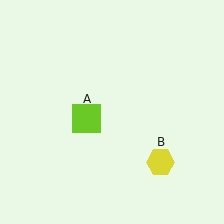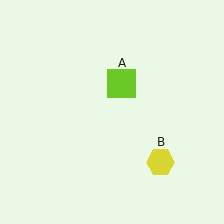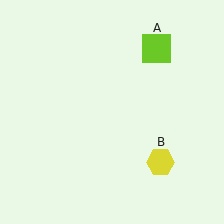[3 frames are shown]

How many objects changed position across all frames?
1 object changed position: lime square (object A).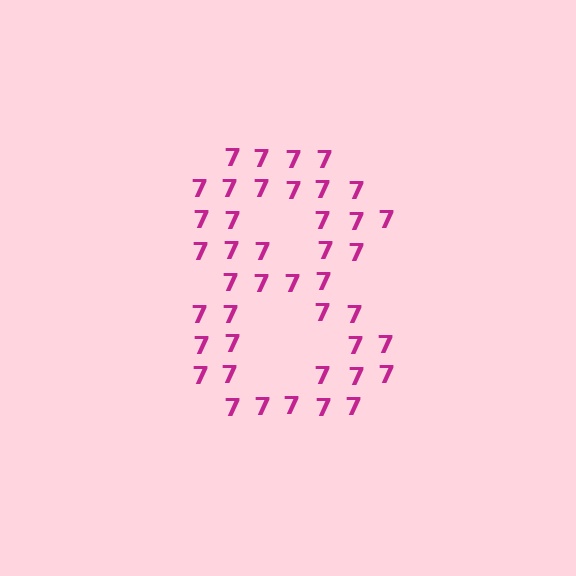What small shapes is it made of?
It is made of small digit 7's.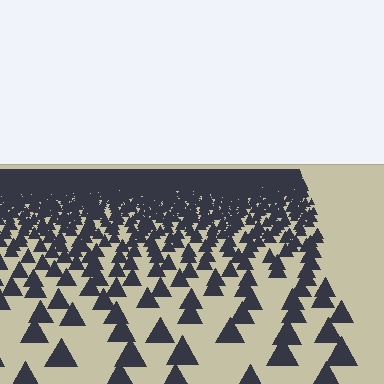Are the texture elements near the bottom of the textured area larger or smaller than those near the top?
Larger. Near the bottom, elements are closer to the viewer and appear at a bigger on-screen size.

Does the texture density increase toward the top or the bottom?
Density increases toward the top.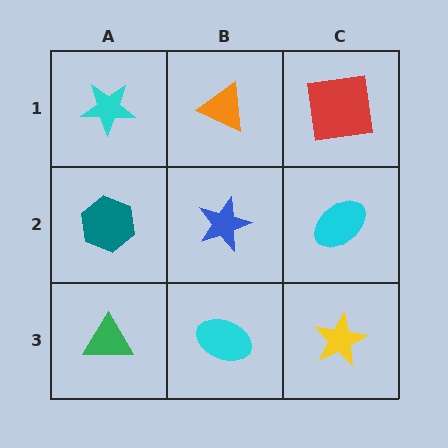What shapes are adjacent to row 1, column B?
A blue star (row 2, column B), a cyan star (row 1, column A), a red square (row 1, column C).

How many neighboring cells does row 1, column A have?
2.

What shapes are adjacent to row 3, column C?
A cyan ellipse (row 2, column C), a cyan ellipse (row 3, column B).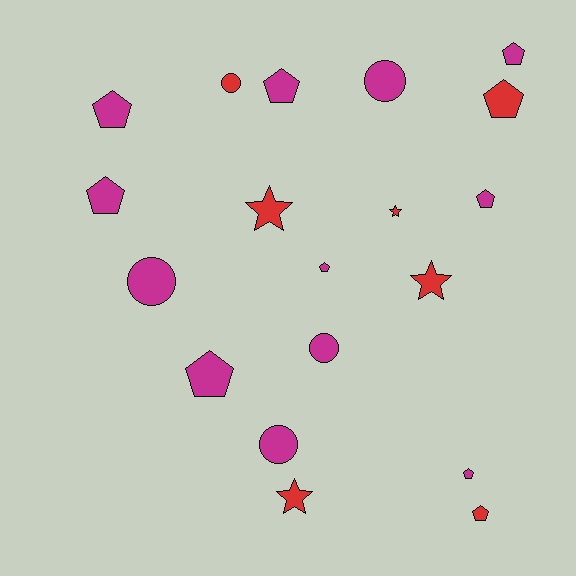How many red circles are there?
There is 1 red circle.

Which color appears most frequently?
Magenta, with 12 objects.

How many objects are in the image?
There are 19 objects.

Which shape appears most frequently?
Pentagon, with 10 objects.